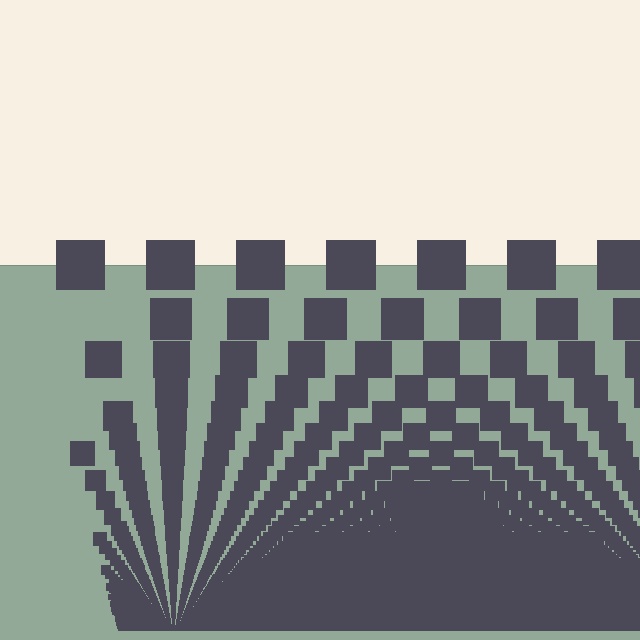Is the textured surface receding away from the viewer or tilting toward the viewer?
The surface appears to tilt toward the viewer. Texture elements get larger and sparser toward the top.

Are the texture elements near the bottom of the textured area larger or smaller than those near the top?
Smaller. The gradient is inverted — elements near the bottom are smaller and denser.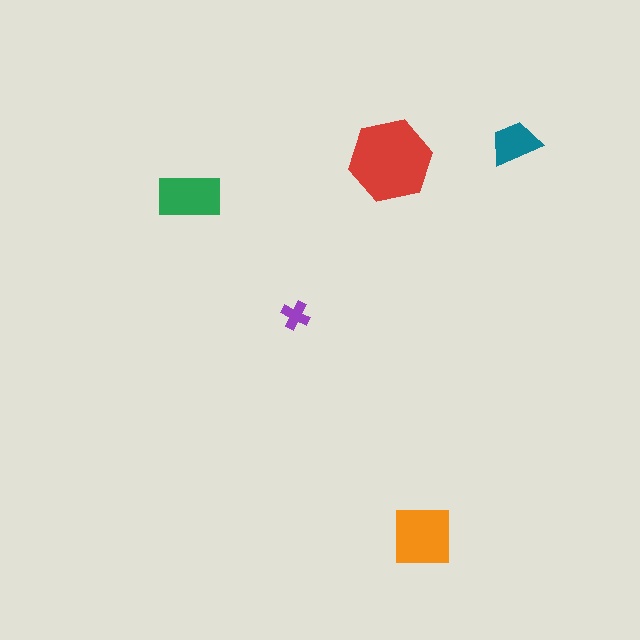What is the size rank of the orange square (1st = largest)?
2nd.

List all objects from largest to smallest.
The red hexagon, the orange square, the green rectangle, the teal trapezoid, the purple cross.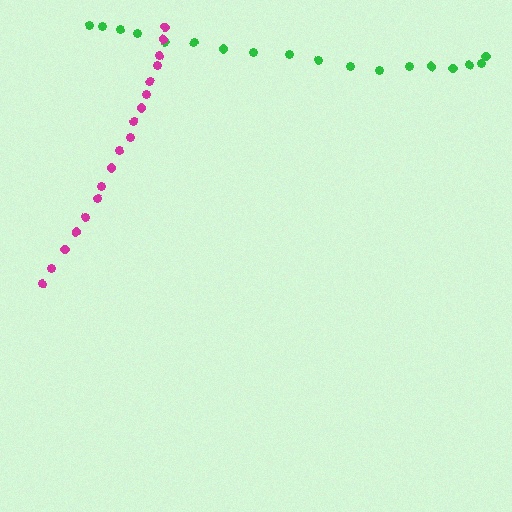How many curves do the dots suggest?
There are 2 distinct paths.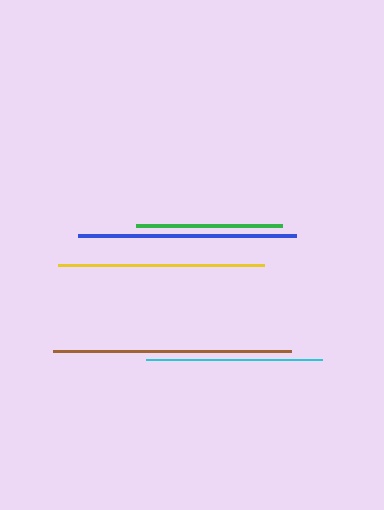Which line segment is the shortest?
The green line is the shortest at approximately 147 pixels.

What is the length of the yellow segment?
The yellow segment is approximately 206 pixels long.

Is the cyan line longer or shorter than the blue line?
The blue line is longer than the cyan line.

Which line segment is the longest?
The brown line is the longest at approximately 238 pixels.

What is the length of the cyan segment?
The cyan segment is approximately 176 pixels long.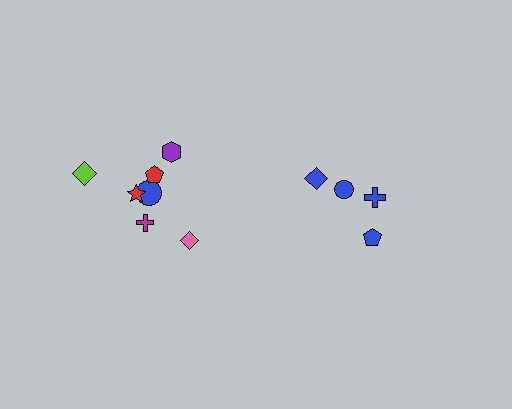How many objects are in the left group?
There are 7 objects.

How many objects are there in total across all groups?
There are 11 objects.